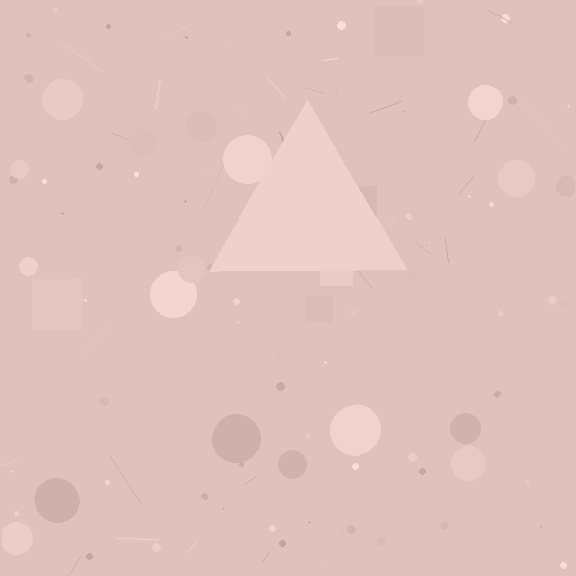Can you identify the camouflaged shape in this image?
The camouflaged shape is a triangle.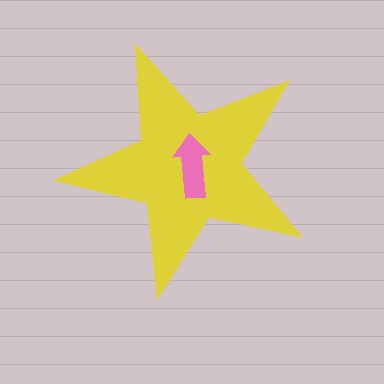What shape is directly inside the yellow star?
The pink arrow.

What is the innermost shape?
The pink arrow.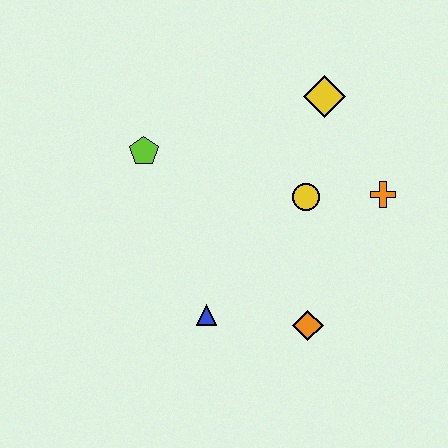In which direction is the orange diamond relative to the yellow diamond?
The orange diamond is below the yellow diamond.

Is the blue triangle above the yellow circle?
No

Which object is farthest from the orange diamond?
The lime pentagon is farthest from the orange diamond.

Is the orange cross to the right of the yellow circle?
Yes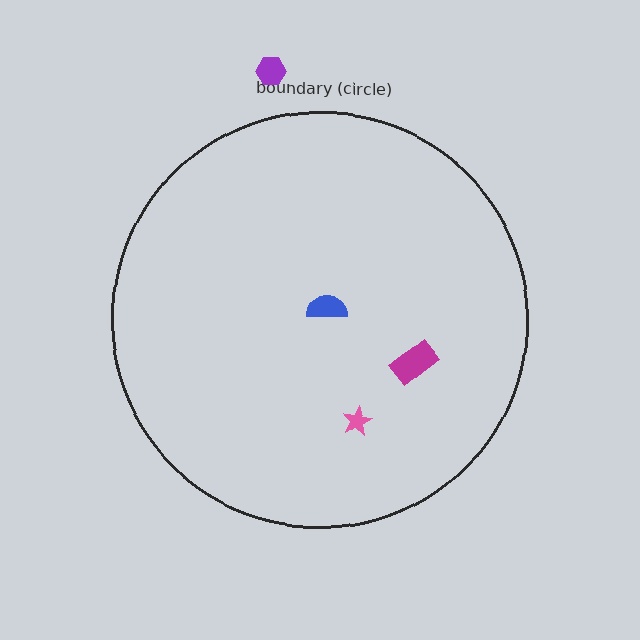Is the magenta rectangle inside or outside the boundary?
Inside.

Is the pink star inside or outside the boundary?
Inside.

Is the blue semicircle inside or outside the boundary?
Inside.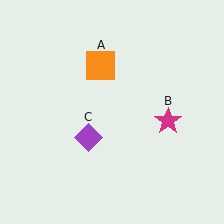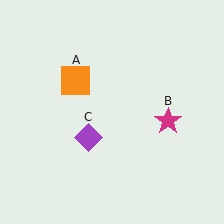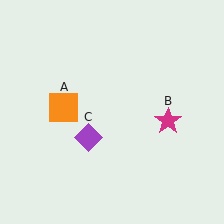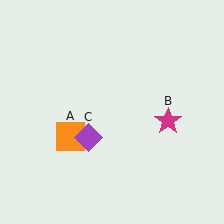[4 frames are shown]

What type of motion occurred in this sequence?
The orange square (object A) rotated counterclockwise around the center of the scene.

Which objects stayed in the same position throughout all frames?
Magenta star (object B) and purple diamond (object C) remained stationary.